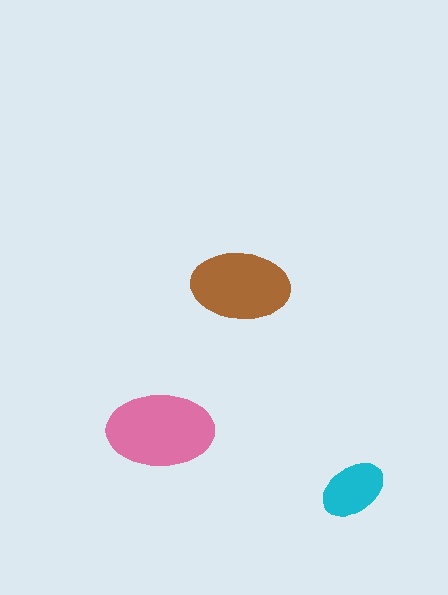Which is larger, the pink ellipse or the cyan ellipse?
The pink one.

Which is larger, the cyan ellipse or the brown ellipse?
The brown one.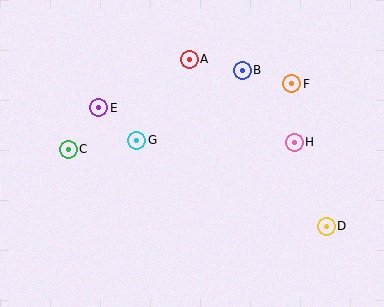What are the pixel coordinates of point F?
Point F is at (292, 84).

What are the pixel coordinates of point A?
Point A is at (189, 59).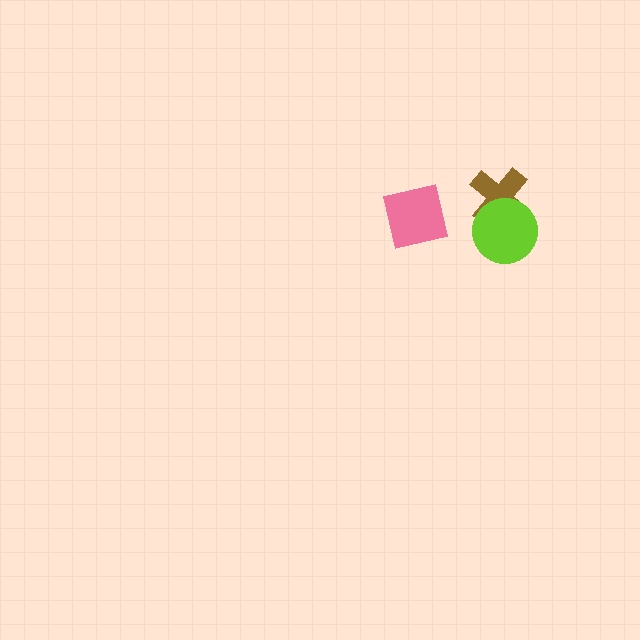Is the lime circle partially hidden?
No, no other shape covers it.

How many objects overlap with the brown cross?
1 object overlaps with the brown cross.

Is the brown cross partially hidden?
Yes, it is partially covered by another shape.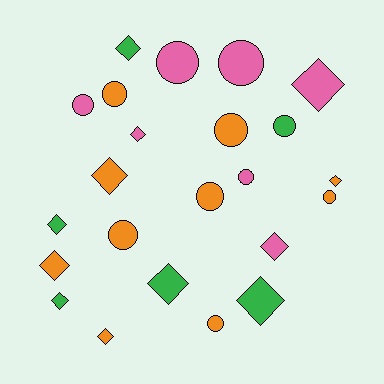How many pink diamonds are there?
There are 3 pink diamonds.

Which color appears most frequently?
Orange, with 10 objects.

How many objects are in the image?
There are 23 objects.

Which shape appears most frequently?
Diamond, with 12 objects.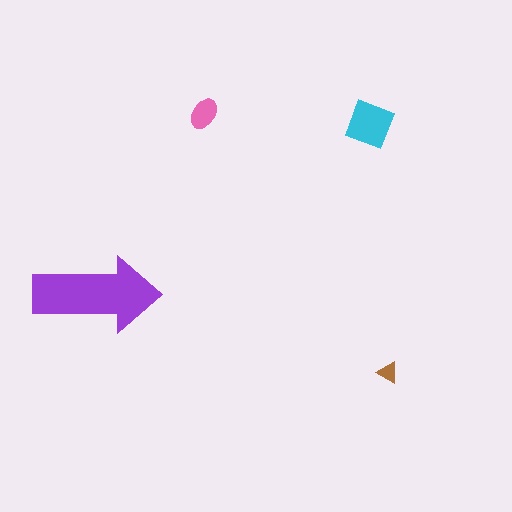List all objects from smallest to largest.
The brown triangle, the pink ellipse, the cyan diamond, the purple arrow.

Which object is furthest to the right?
The brown triangle is rightmost.